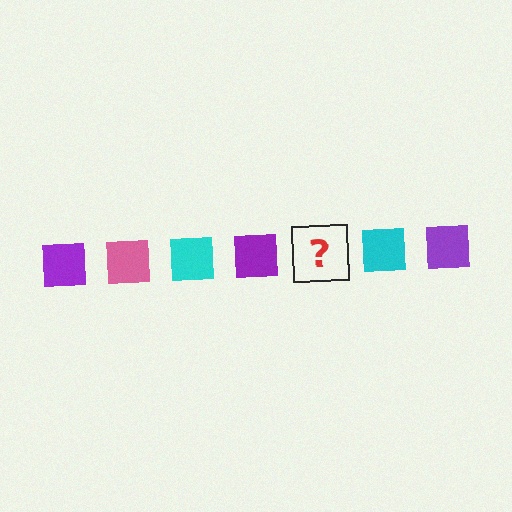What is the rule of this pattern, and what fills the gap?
The rule is that the pattern cycles through purple, pink, cyan squares. The gap should be filled with a pink square.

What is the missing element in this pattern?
The missing element is a pink square.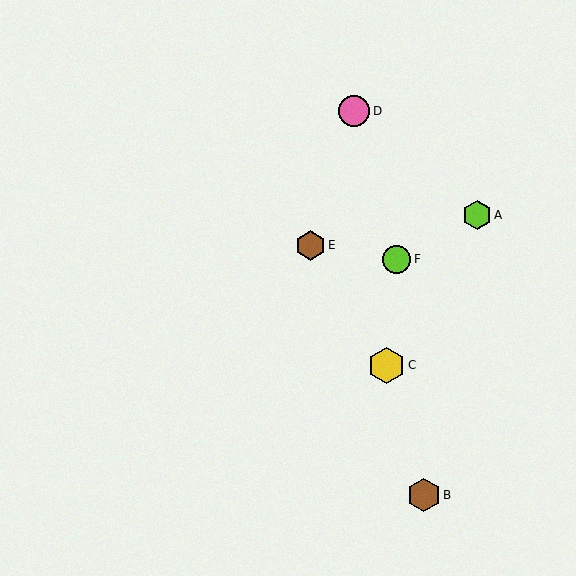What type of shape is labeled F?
Shape F is a lime circle.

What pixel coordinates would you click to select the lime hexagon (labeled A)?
Click at (477, 215) to select the lime hexagon A.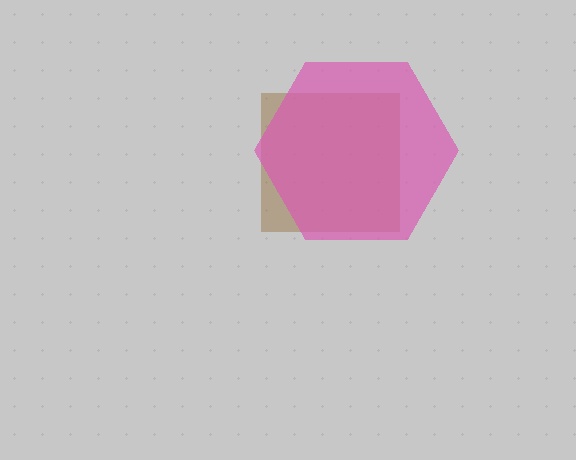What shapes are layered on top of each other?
The layered shapes are: a brown square, a pink hexagon.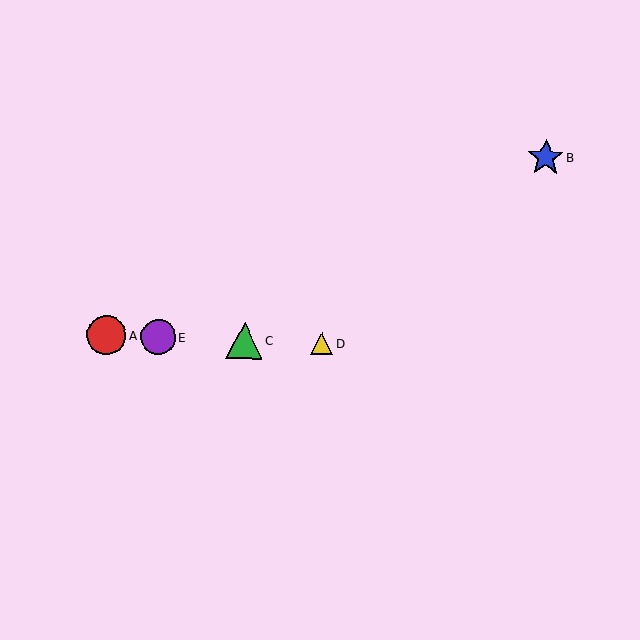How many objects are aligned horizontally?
4 objects (A, C, D, E) are aligned horizontally.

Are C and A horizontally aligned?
Yes, both are at y≈341.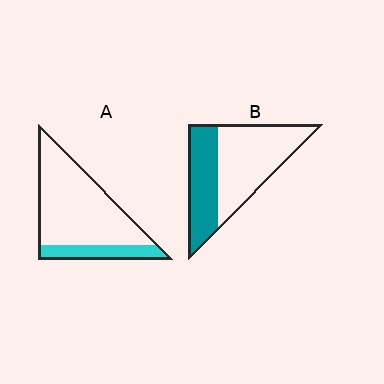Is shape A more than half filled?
No.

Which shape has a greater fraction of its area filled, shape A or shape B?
Shape B.